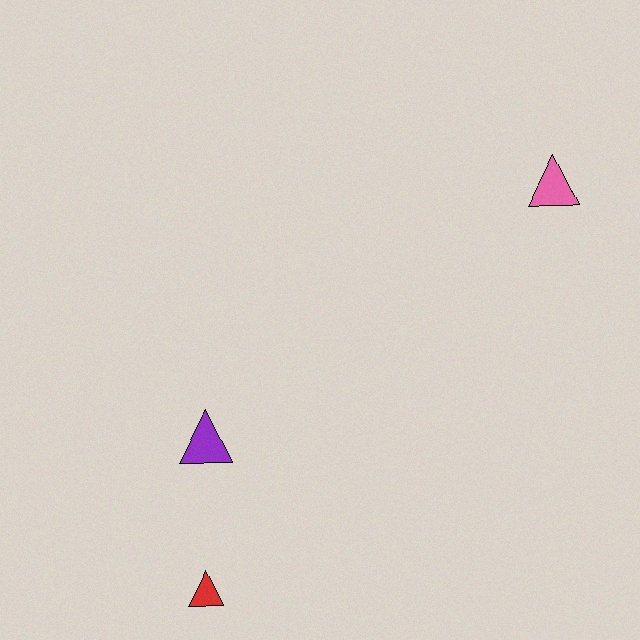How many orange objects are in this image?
There are no orange objects.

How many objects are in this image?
There are 3 objects.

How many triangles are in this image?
There are 3 triangles.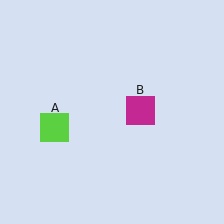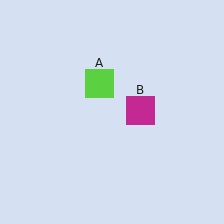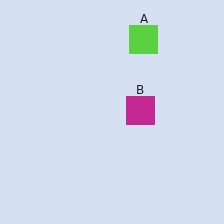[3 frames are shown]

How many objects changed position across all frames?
1 object changed position: lime square (object A).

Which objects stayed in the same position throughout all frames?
Magenta square (object B) remained stationary.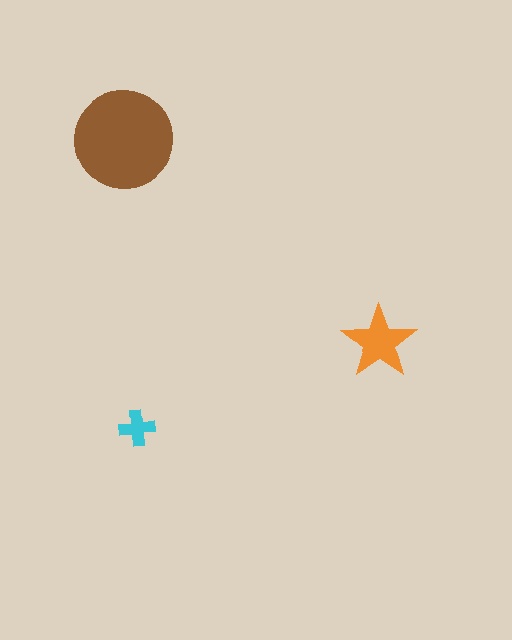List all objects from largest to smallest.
The brown circle, the orange star, the cyan cross.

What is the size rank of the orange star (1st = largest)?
2nd.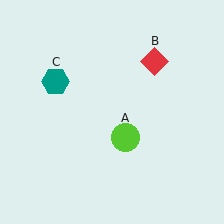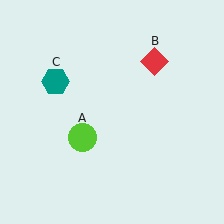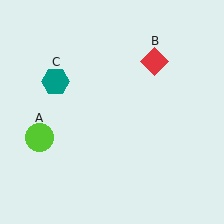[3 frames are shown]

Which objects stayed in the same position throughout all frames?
Red diamond (object B) and teal hexagon (object C) remained stationary.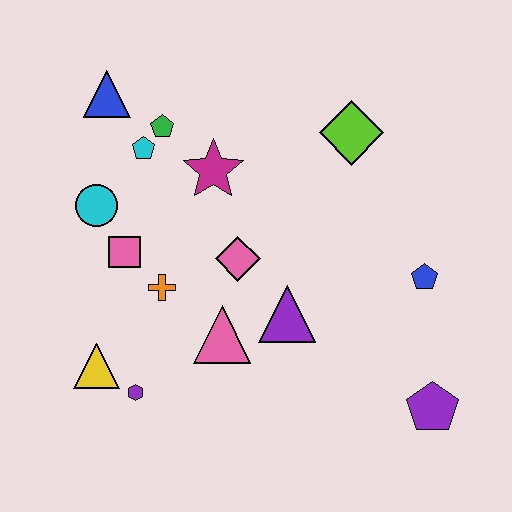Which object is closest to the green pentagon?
The cyan pentagon is closest to the green pentagon.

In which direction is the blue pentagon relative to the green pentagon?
The blue pentagon is to the right of the green pentagon.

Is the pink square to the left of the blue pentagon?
Yes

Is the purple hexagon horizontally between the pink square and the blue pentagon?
Yes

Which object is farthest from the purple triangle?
The blue triangle is farthest from the purple triangle.